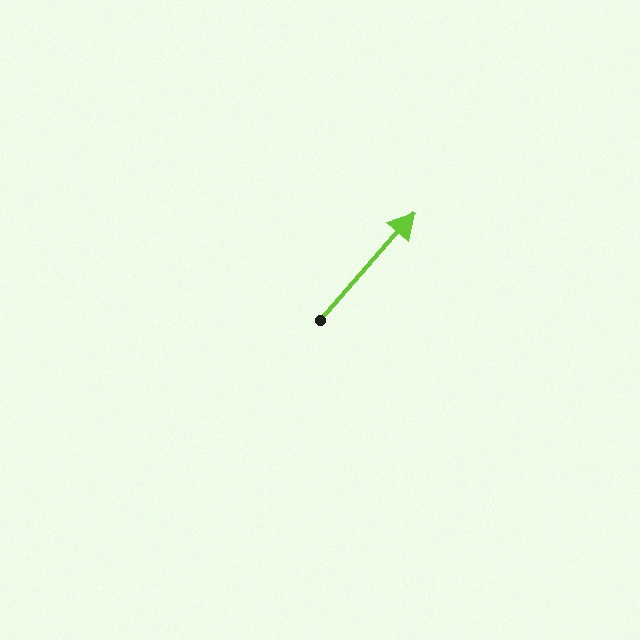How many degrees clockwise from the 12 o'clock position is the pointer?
Approximately 41 degrees.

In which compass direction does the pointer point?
Northeast.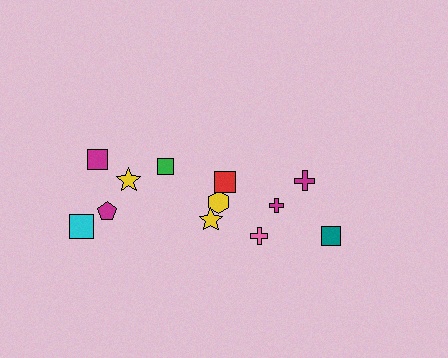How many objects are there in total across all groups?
There are 12 objects.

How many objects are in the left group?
There are 8 objects.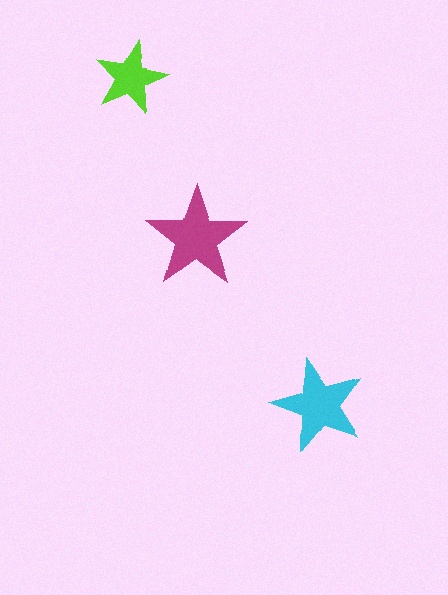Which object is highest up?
The lime star is topmost.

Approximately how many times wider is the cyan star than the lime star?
About 1.5 times wider.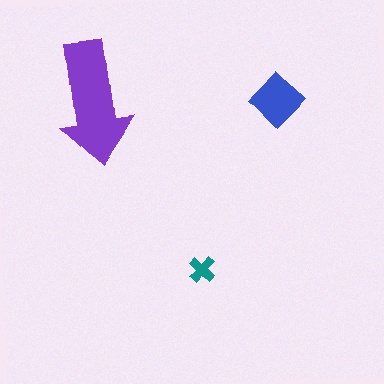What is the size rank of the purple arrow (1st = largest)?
1st.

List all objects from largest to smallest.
The purple arrow, the blue diamond, the teal cross.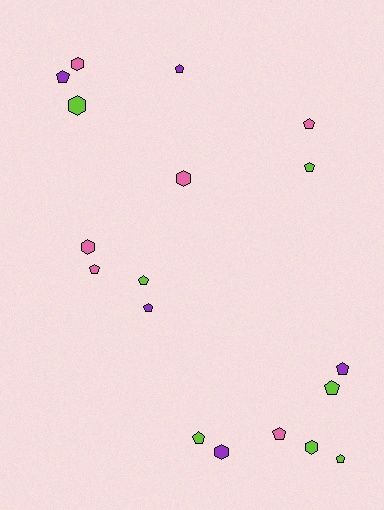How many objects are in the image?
There are 18 objects.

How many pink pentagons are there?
There are 3 pink pentagons.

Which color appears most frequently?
Lime, with 7 objects.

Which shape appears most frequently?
Pentagon, with 12 objects.